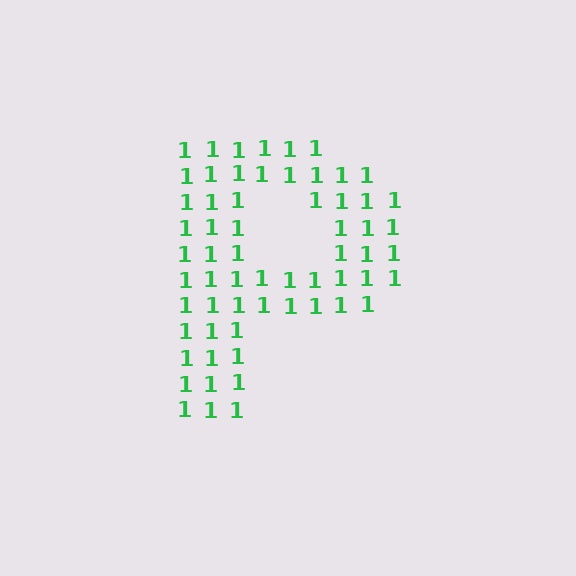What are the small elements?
The small elements are digit 1's.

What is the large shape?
The large shape is the letter P.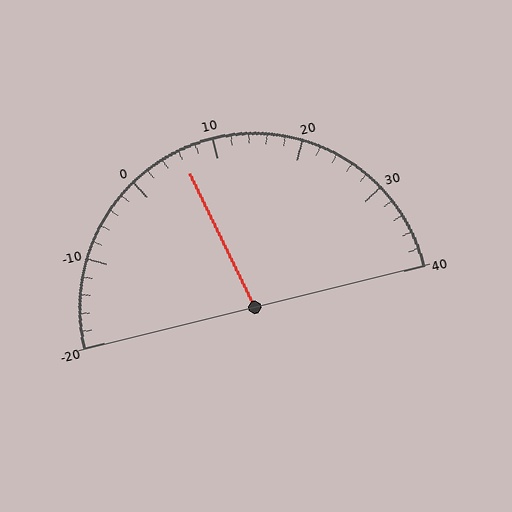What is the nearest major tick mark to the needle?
The nearest major tick mark is 10.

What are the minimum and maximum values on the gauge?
The gauge ranges from -20 to 40.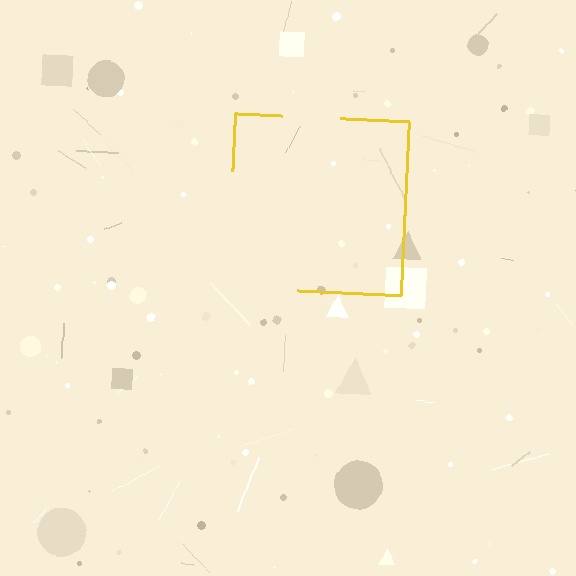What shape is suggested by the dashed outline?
The dashed outline suggests a square.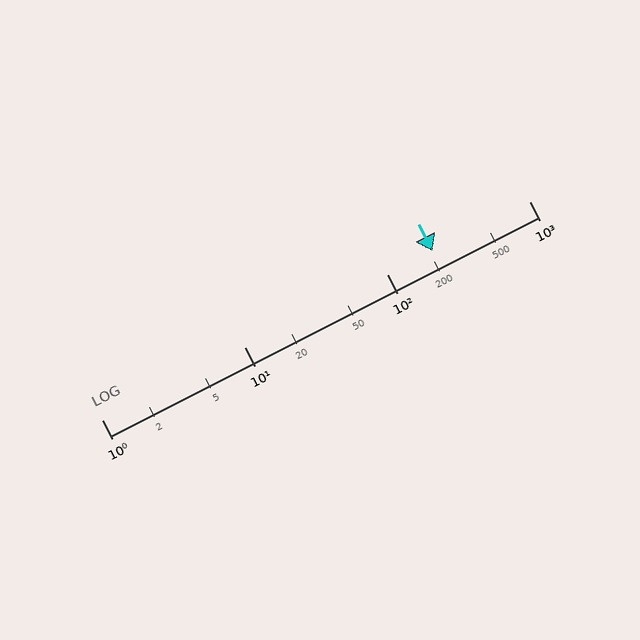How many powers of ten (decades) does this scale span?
The scale spans 3 decades, from 1 to 1000.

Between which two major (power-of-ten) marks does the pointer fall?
The pointer is between 100 and 1000.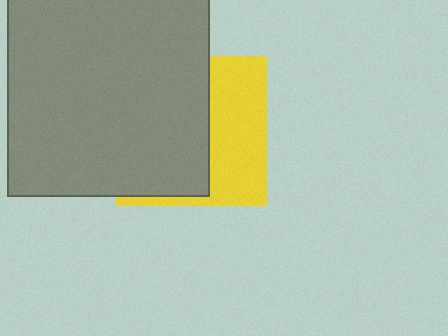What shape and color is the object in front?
The object in front is a gray rectangle.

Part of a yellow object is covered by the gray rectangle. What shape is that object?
It is a square.